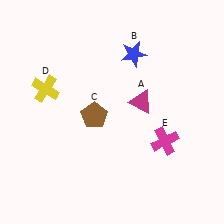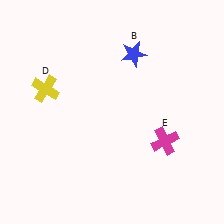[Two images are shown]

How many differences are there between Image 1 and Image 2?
There are 2 differences between the two images.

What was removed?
The magenta triangle (A), the brown pentagon (C) were removed in Image 2.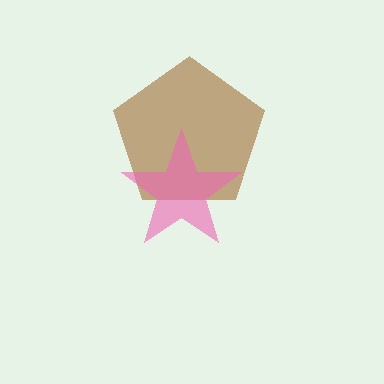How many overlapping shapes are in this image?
There are 2 overlapping shapes in the image.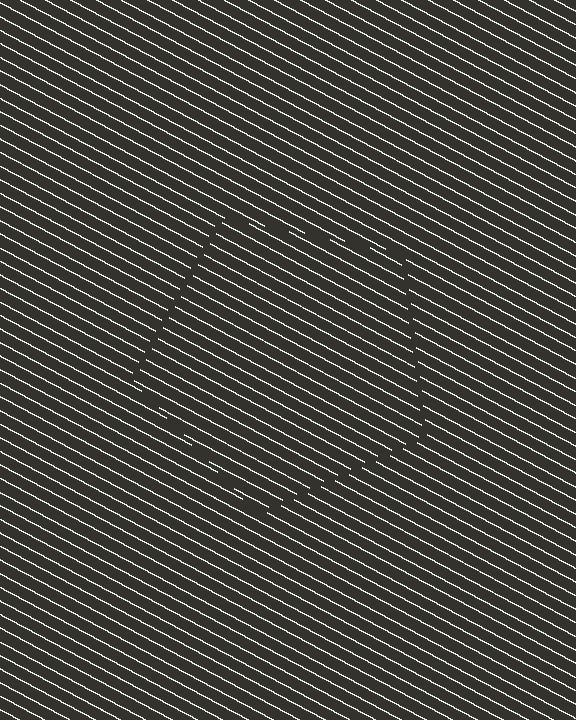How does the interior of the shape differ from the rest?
The interior of the shape contains the same grating, shifted by half a period — the contour is defined by the phase discontinuity where line-ends from the inner and outer gratings abut.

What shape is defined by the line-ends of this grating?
An illusory pentagon. The interior of the shape contains the same grating, shifted by half a period — the contour is defined by the phase discontinuity where line-ends from the inner and outer gratings abut.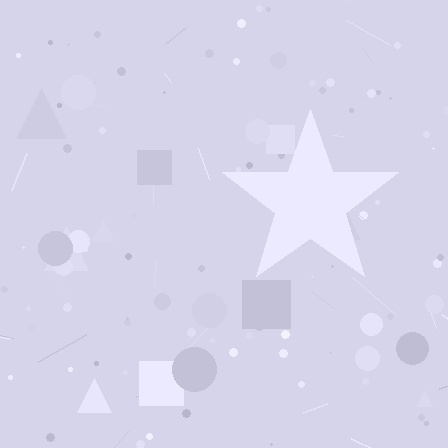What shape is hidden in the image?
A star is hidden in the image.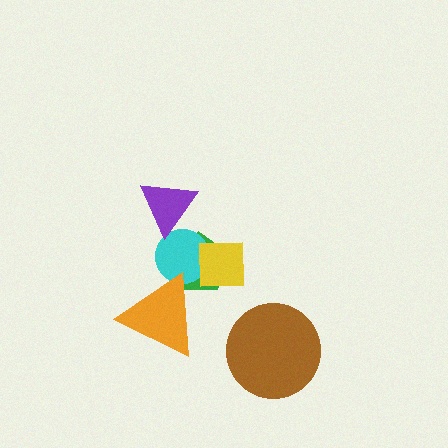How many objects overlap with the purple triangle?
1 object overlaps with the purple triangle.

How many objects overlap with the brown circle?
0 objects overlap with the brown circle.